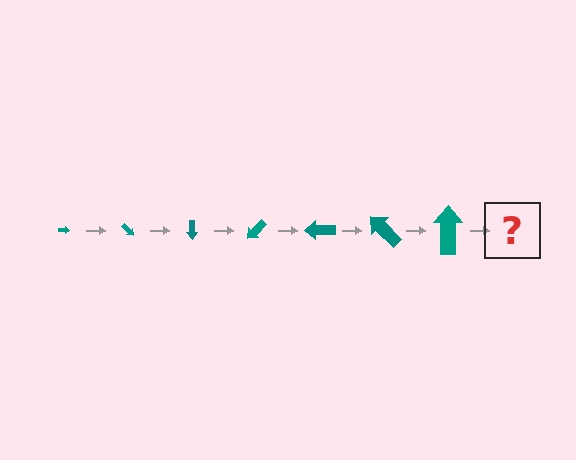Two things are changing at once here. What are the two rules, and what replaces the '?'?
The two rules are that the arrow grows larger each step and it rotates 45 degrees each step. The '?' should be an arrow, larger than the previous one and rotated 315 degrees from the start.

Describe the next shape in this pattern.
It should be an arrow, larger than the previous one and rotated 315 degrees from the start.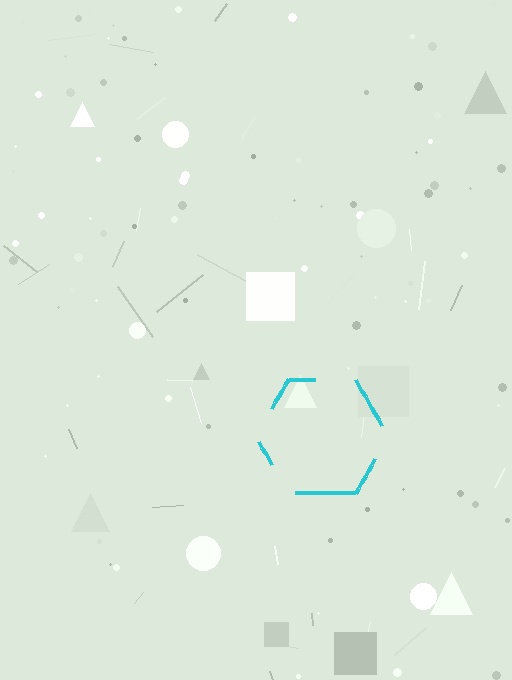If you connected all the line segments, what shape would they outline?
They would outline a hexagon.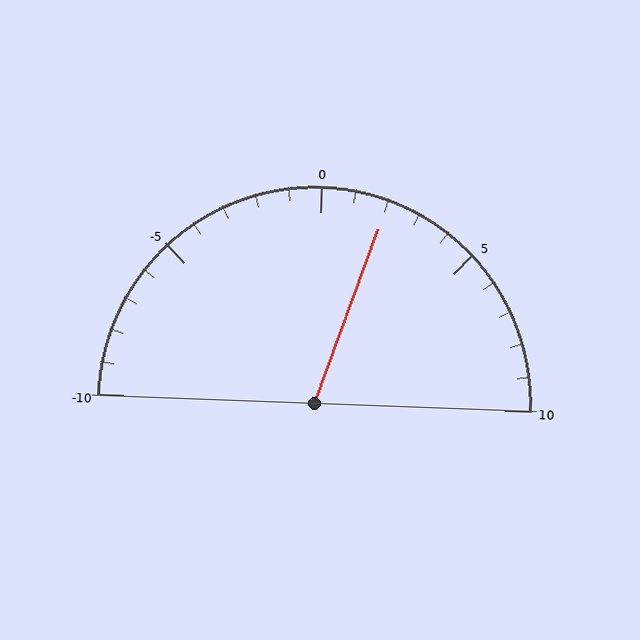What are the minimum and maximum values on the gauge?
The gauge ranges from -10 to 10.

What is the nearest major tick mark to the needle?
The nearest major tick mark is 0.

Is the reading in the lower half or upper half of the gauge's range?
The reading is in the upper half of the range (-10 to 10).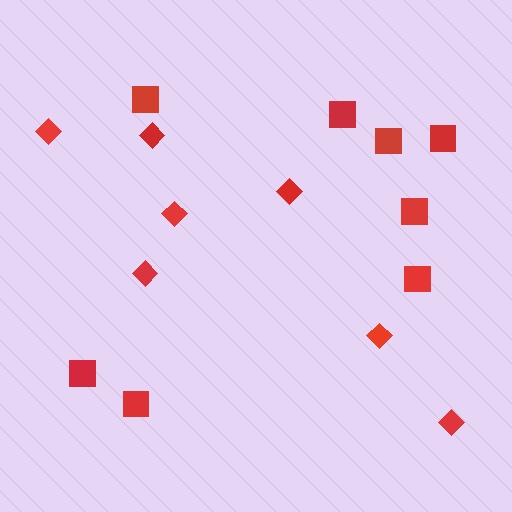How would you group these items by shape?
There are 2 groups: one group of squares (8) and one group of diamonds (7).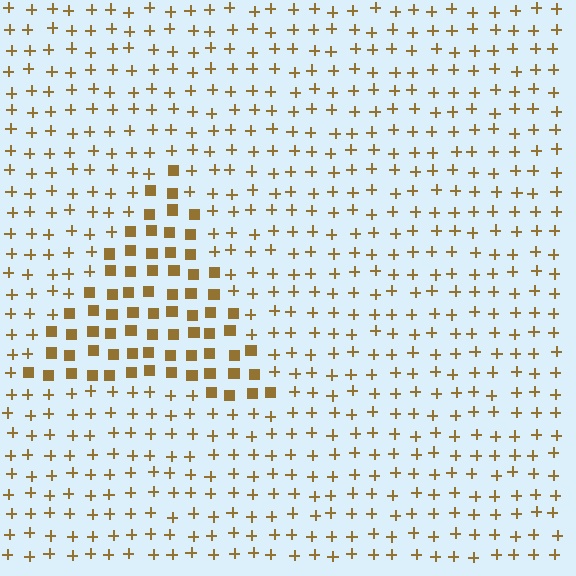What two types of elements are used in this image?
The image uses squares inside the triangle region and plus signs outside it.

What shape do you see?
I see a triangle.